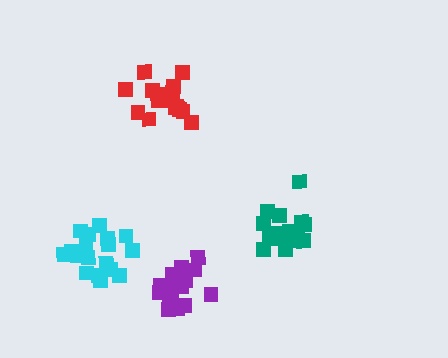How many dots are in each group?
Group 1: 19 dots, Group 2: 16 dots, Group 3: 18 dots, Group 4: 17 dots (70 total).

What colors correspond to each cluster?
The clusters are colored: teal, red, cyan, purple.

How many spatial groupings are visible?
There are 4 spatial groupings.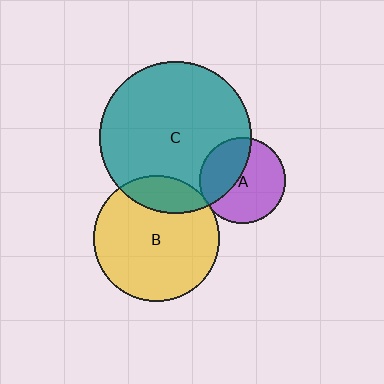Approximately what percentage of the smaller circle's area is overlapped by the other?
Approximately 5%.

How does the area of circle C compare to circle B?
Approximately 1.4 times.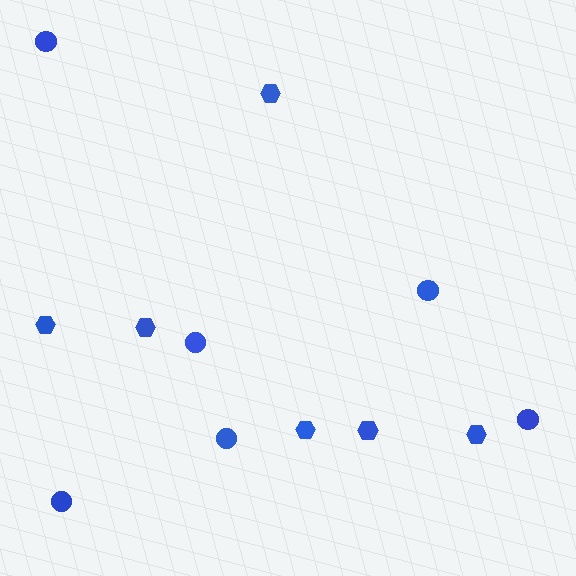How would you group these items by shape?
There are 2 groups: one group of hexagons (6) and one group of circles (6).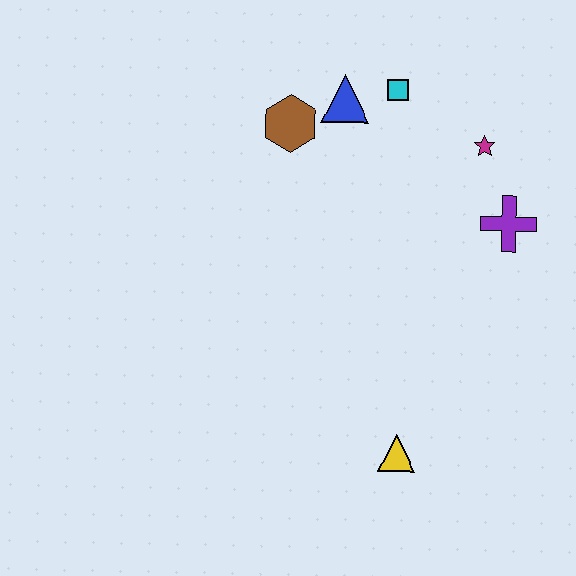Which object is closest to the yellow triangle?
The purple cross is closest to the yellow triangle.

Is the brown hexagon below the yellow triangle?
No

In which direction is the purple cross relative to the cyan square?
The purple cross is below the cyan square.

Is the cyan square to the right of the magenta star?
No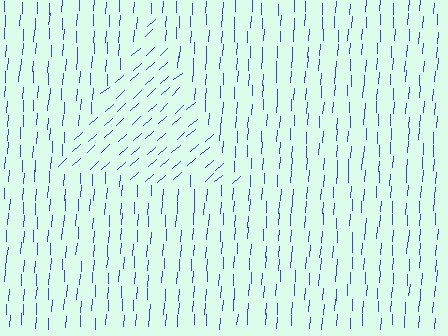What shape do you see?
I see a triangle.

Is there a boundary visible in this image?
Yes, there is a texture boundary formed by a change in line orientation.